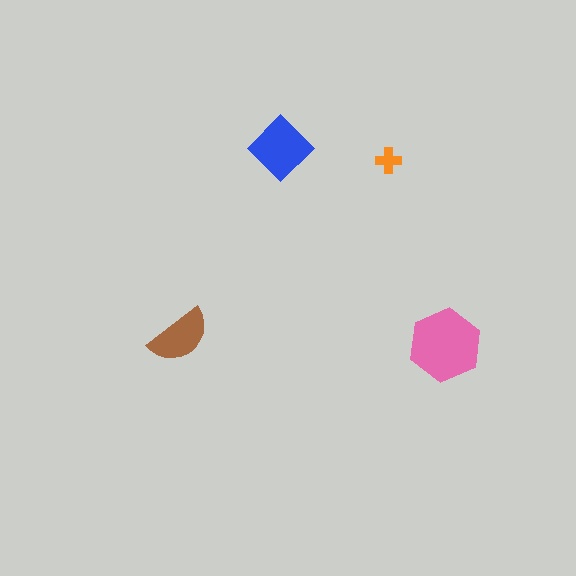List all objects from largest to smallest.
The pink hexagon, the blue diamond, the brown semicircle, the orange cross.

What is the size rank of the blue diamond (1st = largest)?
2nd.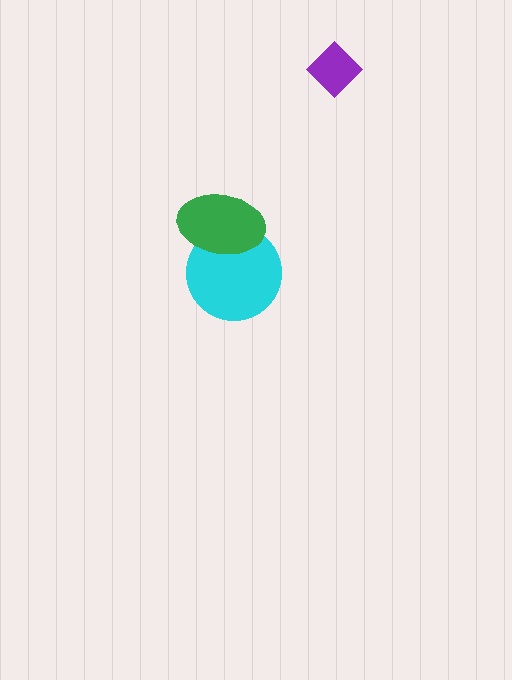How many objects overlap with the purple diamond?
0 objects overlap with the purple diamond.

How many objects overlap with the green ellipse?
1 object overlaps with the green ellipse.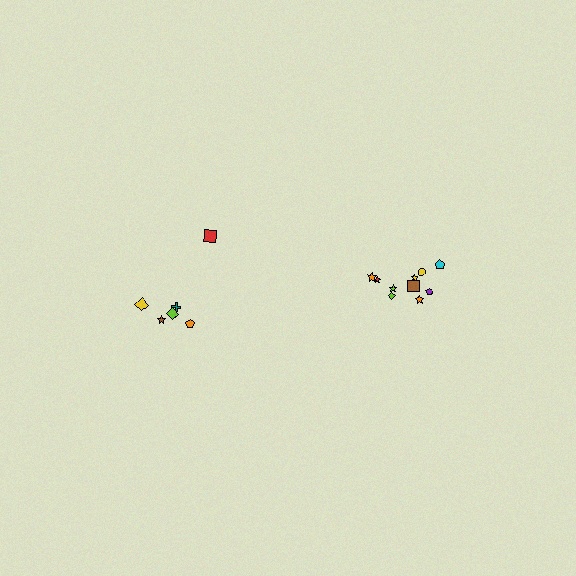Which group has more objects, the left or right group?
The right group.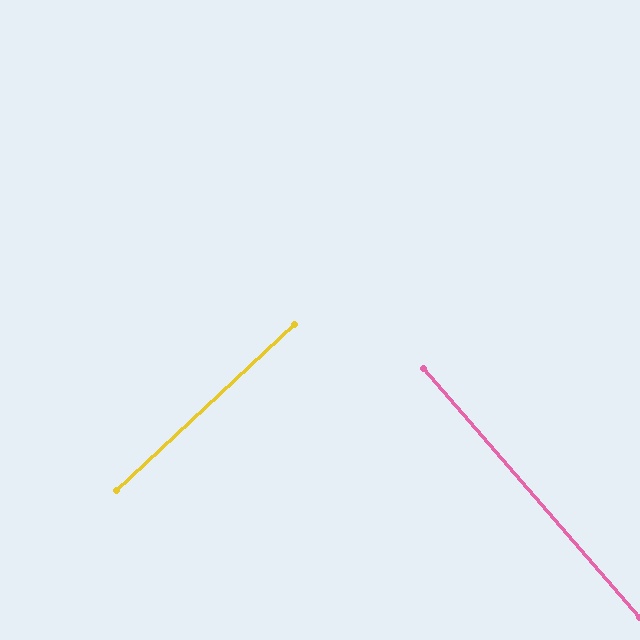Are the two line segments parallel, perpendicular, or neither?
Perpendicular — they meet at approximately 88°.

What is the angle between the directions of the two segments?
Approximately 88 degrees.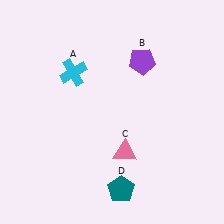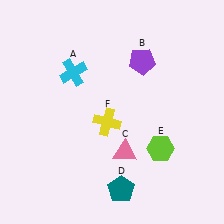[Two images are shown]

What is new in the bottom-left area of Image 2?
A yellow cross (F) was added in the bottom-left area of Image 2.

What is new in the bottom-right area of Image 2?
A lime hexagon (E) was added in the bottom-right area of Image 2.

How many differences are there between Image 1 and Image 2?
There are 2 differences between the two images.